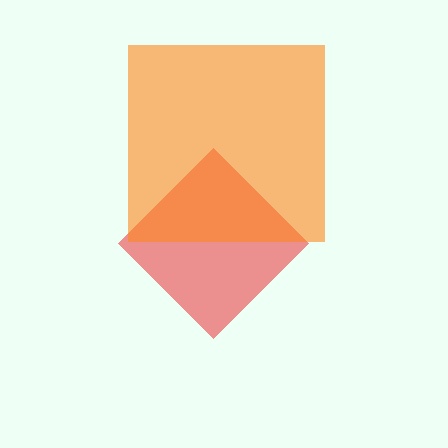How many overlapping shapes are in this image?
There are 2 overlapping shapes in the image.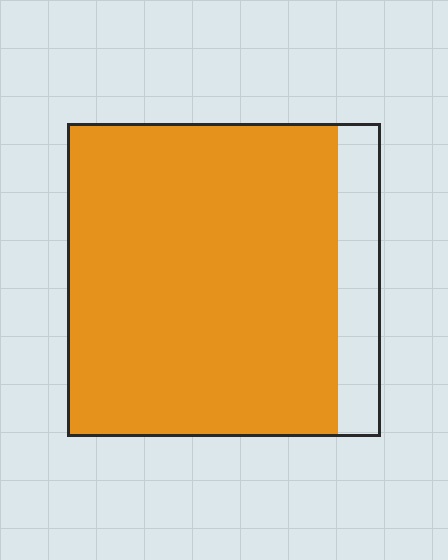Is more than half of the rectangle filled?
Yes.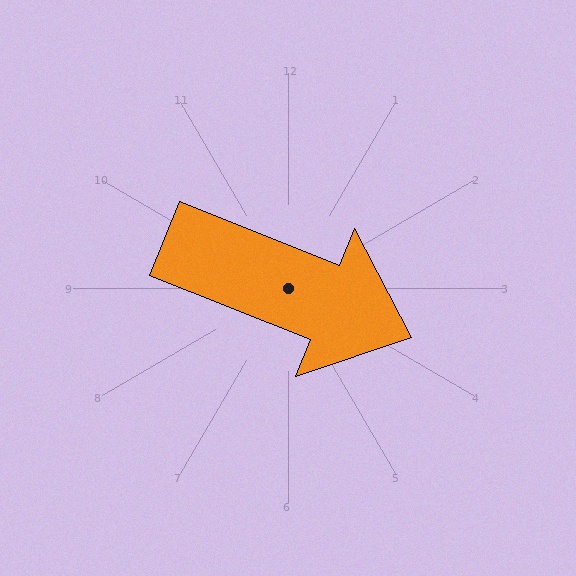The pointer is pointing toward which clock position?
Roughly 4 o'clock.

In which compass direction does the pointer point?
East.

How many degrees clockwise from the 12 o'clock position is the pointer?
Approximately 112 degrees.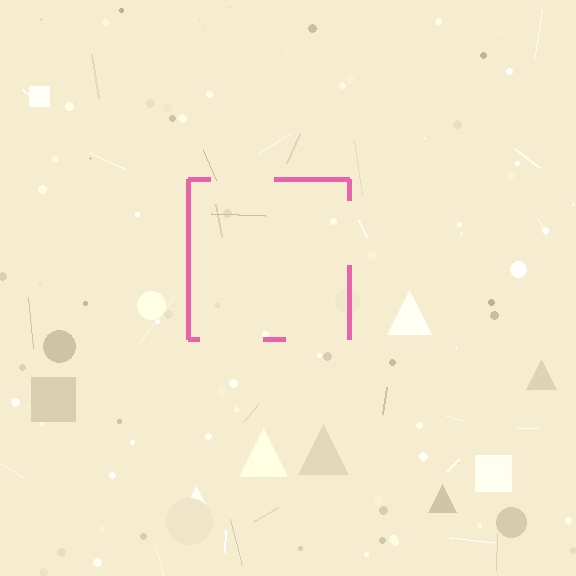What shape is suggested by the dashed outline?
The dashed outline suggests a square.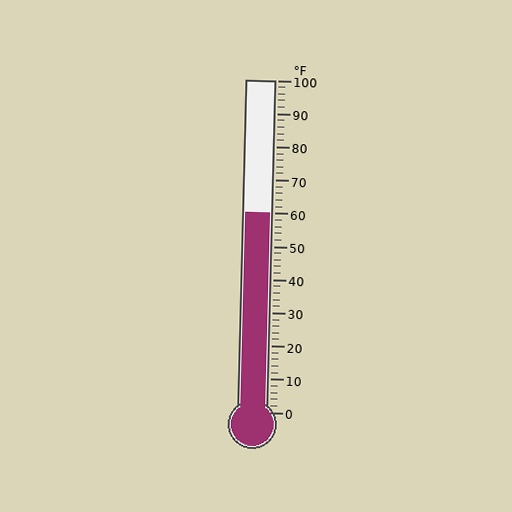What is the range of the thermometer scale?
The thermometer scale ranges from 0°F to 100°F.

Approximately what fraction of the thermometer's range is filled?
The thermometer is filled to approximately 60% of its range.